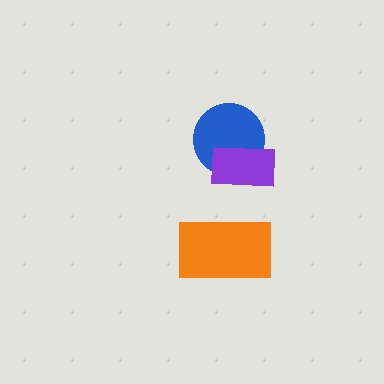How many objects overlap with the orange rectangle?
0 objects overlap with the orange rectangle.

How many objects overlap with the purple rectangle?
1 object overlaps with the purple rectangle.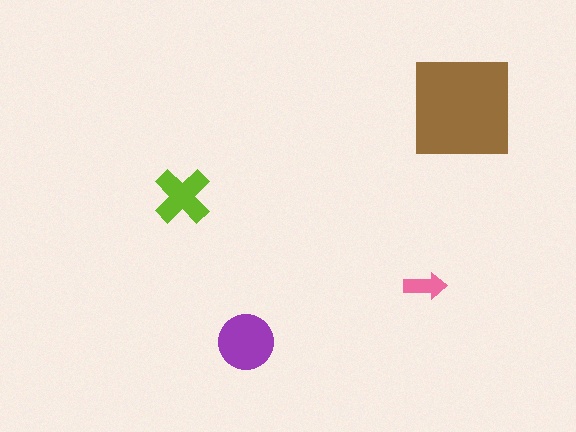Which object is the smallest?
The pink arrow.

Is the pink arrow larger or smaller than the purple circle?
Smaller.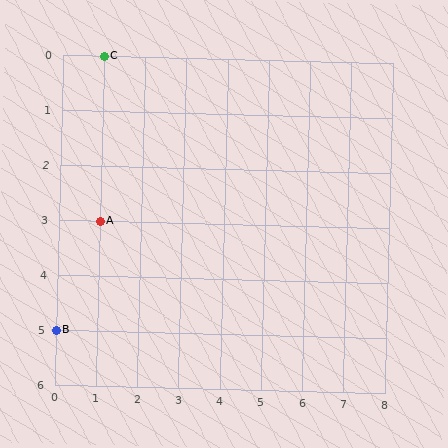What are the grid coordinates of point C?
Point C is at grid coordinates (1, 0).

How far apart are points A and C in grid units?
Points A and C are 3 rows apart.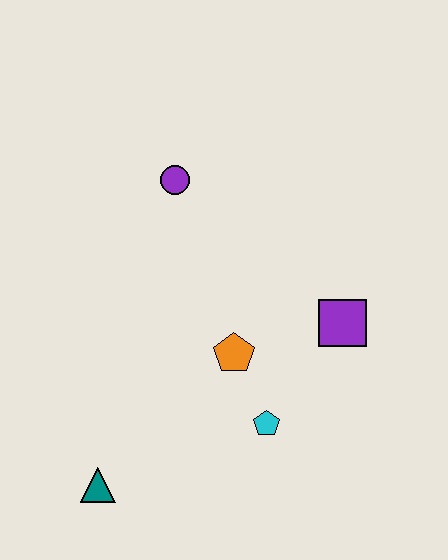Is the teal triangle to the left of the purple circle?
Yes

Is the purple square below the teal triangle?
No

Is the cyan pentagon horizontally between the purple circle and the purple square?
Yes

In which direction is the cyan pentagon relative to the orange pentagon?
The cyan pentagon is below the orange pentagon.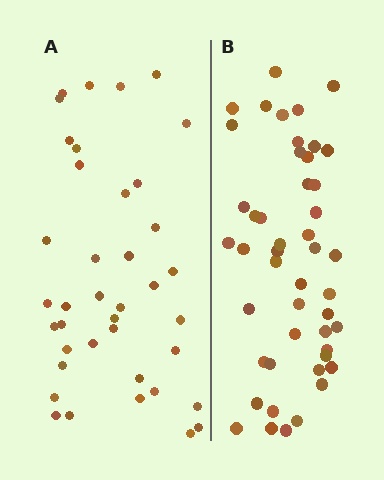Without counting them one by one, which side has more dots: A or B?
Region B (the right region) has more dots.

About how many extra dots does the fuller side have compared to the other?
Region B has roughly 8 or so more dots than region A.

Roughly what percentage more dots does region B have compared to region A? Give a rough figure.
About 20% more.